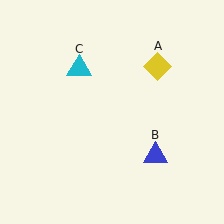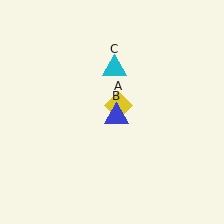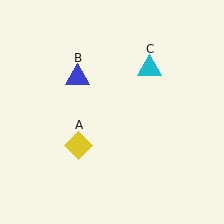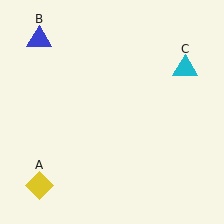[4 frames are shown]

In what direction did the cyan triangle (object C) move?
The cyan triangle (object C) moved right.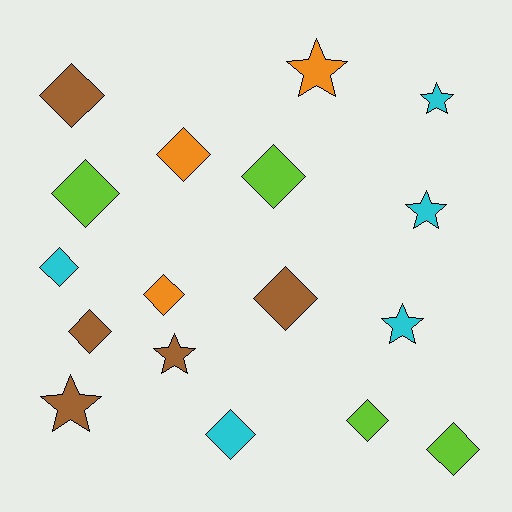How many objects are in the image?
There are 17 objects.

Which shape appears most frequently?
Diamond, with 11 objects.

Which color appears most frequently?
Brown, with 5 objects.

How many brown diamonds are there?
There are 3 brown diamonds.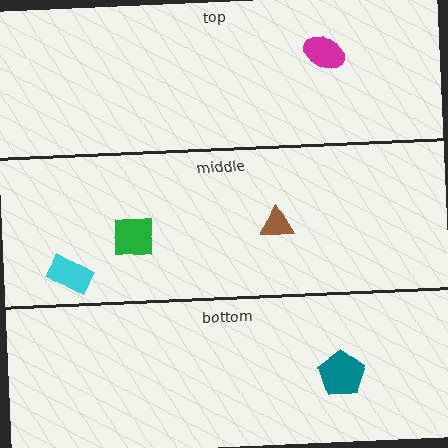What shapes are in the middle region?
The brown triangle, the green square, the cyan rectangle.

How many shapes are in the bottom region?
1.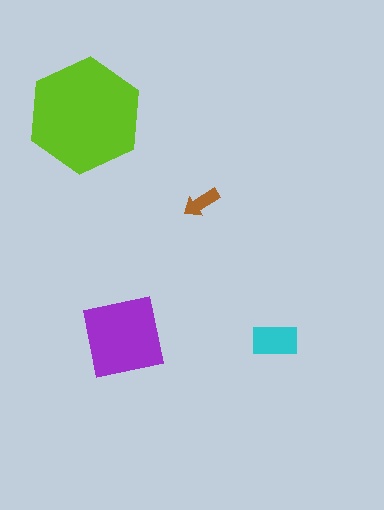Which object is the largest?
The lime hexagon.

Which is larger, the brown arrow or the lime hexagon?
The lime hexagon.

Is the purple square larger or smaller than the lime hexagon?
Smaller.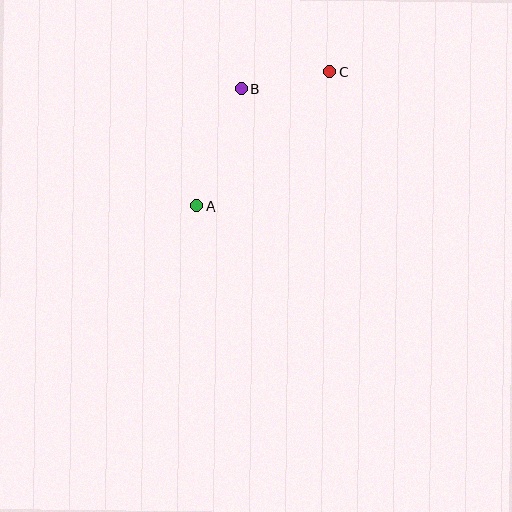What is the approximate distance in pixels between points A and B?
The distance between A and B is approximately 126 pixels.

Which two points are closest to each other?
Points B and C are closest to each other.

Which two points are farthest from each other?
Points A and C are farthest from each other.